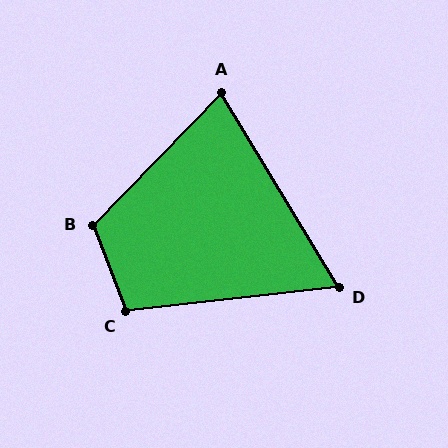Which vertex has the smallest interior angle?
D, at approximately 65 degrees.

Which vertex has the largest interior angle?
B, at approximately 115 degrees.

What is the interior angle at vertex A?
Approximately 75 degrees (acute).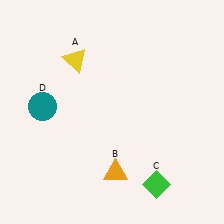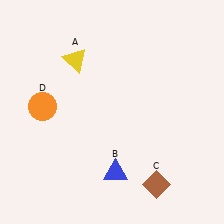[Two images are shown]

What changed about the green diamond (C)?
In Image 1, C is green. In Image 2, it changed to brown.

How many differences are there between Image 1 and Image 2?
There are 3 differences between the two images.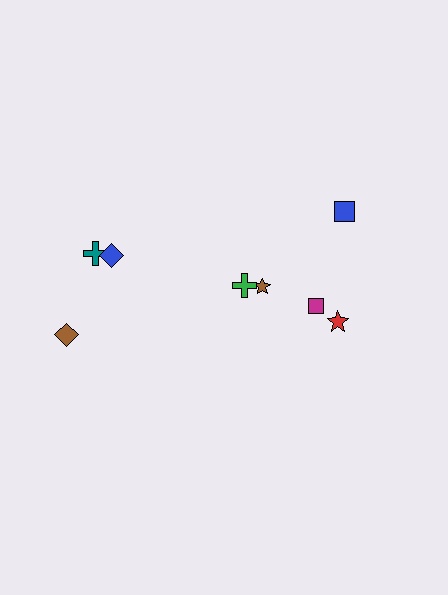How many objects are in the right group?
There are 5 objects.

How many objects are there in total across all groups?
There are 8 objects.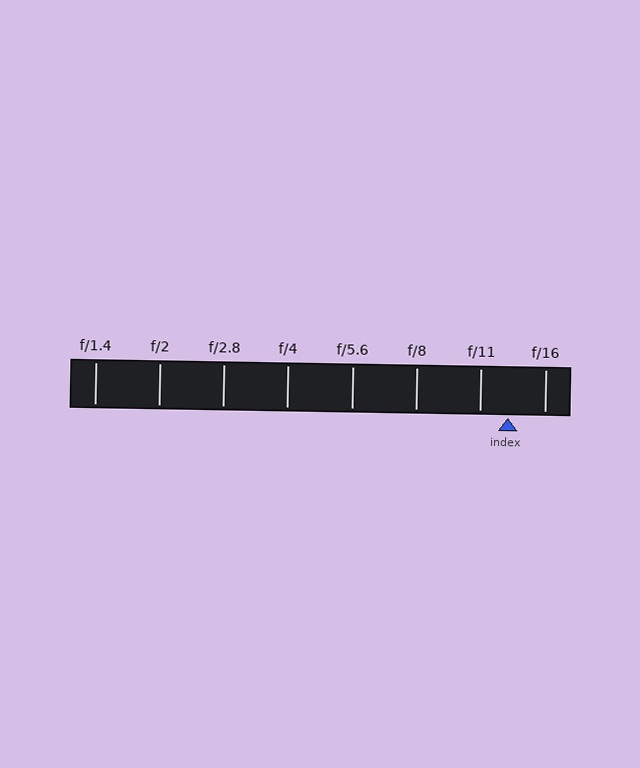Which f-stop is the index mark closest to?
The index mark is closest to f/11.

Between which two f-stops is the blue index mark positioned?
The index mark is between f/11 and f/16.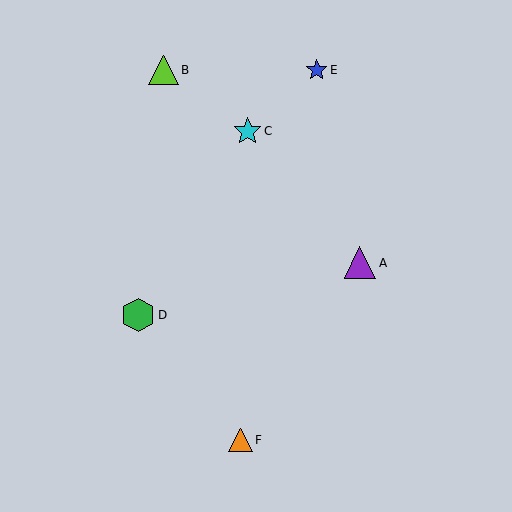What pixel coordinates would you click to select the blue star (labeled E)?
Click at (317, 70) to select the blue star E.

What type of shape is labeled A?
Shape A is a purple triangle.